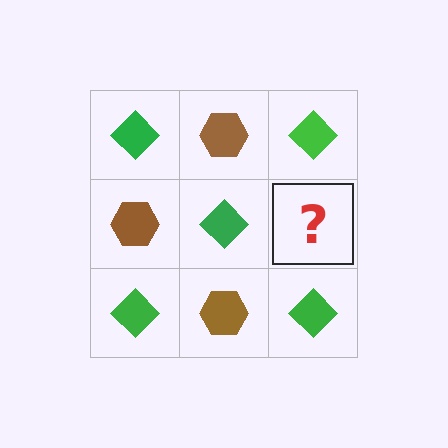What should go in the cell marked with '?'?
The missing cell should contain a brown hexagon.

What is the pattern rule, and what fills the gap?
The rule is that it alternates green diamond and brown hexagon in a checkerboard pattern. The gap should be filled with a brown hexagon.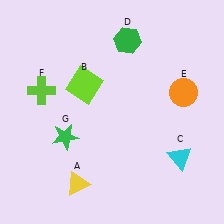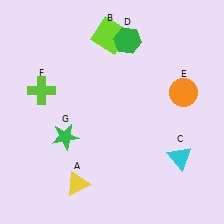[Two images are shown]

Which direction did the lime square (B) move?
The lime square (B) moved up.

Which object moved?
The lime square (B) moved up.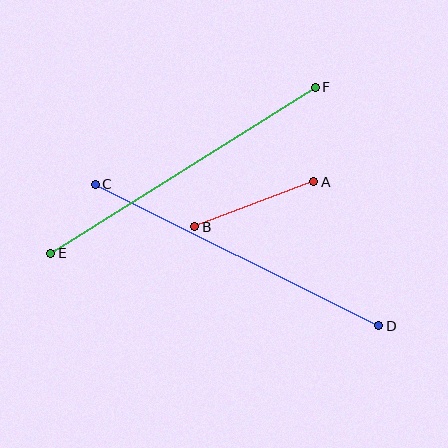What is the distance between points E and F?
The distance is approximately 312 pixels.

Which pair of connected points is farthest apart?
Points C and D are farthest apart.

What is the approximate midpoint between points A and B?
The midpoint is at approximately (254, 204) pixels.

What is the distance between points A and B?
The distance is approximately 127 pixels.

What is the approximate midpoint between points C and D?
The midpoint is at approximately (237, 255) pixels.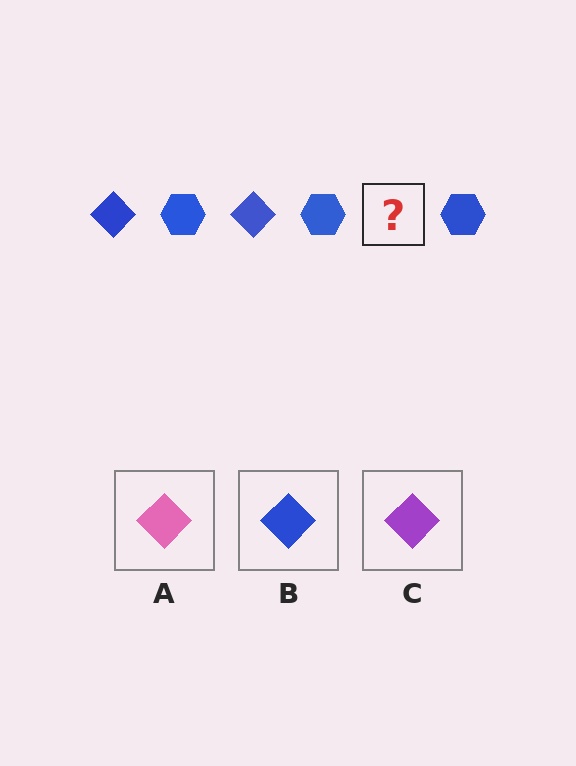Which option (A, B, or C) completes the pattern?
B.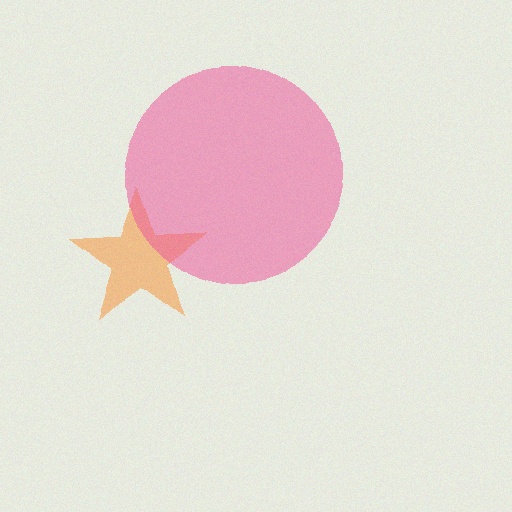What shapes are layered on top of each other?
The layered shapes are: an orange star, a pink circle.